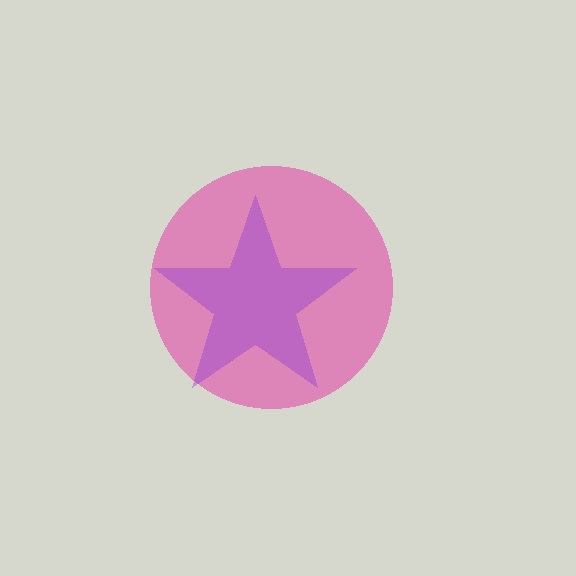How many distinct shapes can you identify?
There are 2 distinct shapes: a pink circle, a purple star.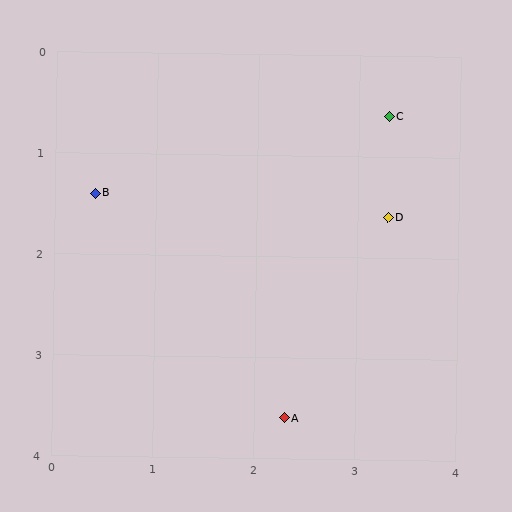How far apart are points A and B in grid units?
Points A and B are about 2.9 grid units apart.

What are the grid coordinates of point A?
Point A is at approximately (2.3, 3.6).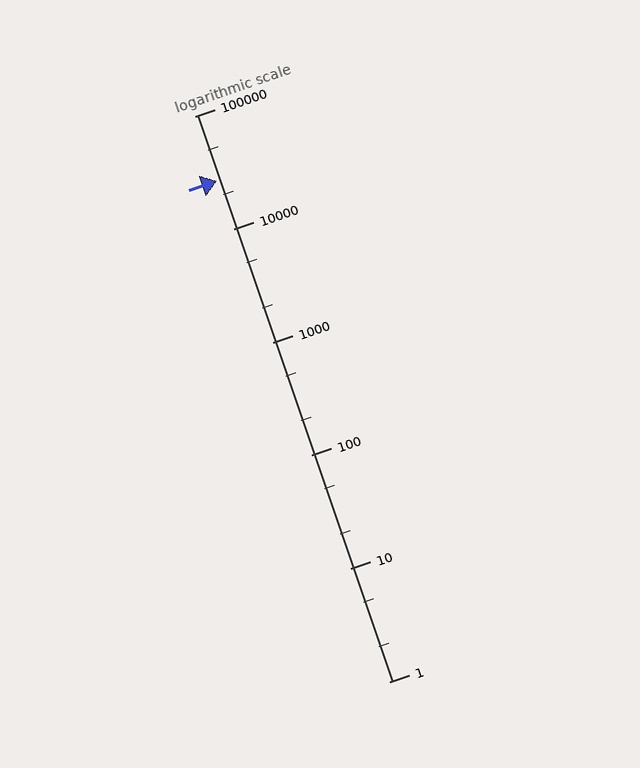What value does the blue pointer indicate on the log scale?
The pointer indicates approximately 27000.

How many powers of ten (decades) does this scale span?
The scale spans 5 decades, from 1 to 100000.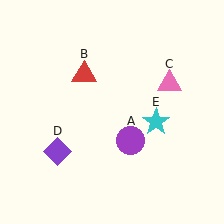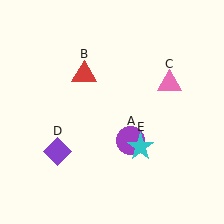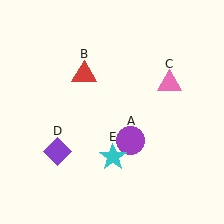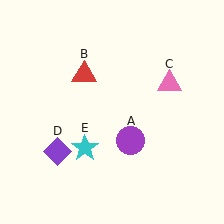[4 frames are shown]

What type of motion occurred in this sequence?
The cyan star (object E) rotated clockwise around the center of the scene.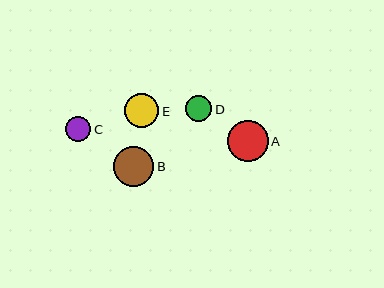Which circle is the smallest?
Circle C is the smallest with a size of approximately 25 pixels.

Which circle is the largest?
Circle A is the largest with a size of approximately 41 pixels.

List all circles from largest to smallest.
From largest to smallest: A, B, E, D, C.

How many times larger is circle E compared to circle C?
Circle E is approximately 1.4 times the size of circle C.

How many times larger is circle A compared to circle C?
Circle A is approximately 1.6 times the size of circle C.